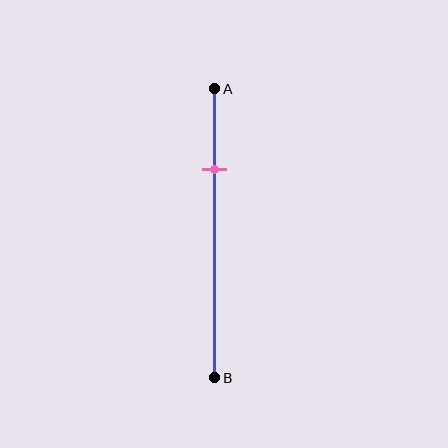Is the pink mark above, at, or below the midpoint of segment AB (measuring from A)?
The pink mark is above the midpoint of segment AB.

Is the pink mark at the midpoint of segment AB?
No, the mark is at about 30% from A, not at the 50% midpoint.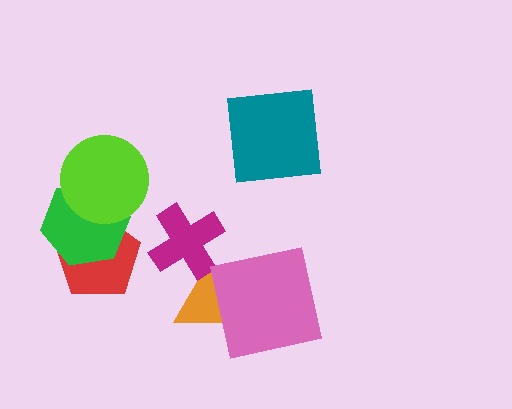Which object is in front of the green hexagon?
The lime circle is in front of the green hexagon.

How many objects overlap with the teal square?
0 objects overlap with the teal square.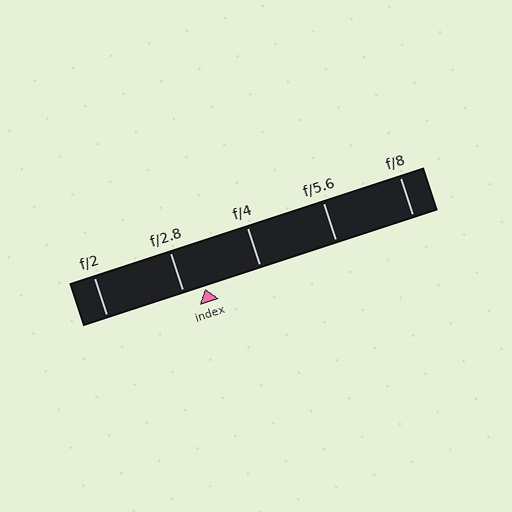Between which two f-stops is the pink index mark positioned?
The index mark is between f/2.8 and f/4.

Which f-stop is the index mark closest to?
The index mark is closest to f/2.8.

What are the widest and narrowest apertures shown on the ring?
The widest aperture shown is f/2 and the narrowest is f/8.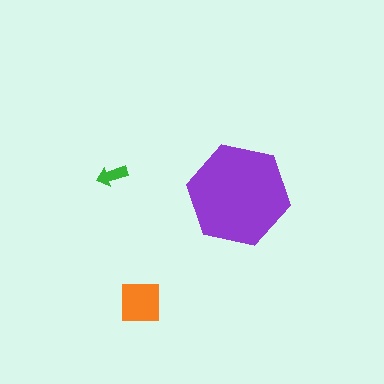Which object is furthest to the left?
The green arrow is leftmost.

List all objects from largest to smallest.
The purple hexagon, the orange square, the green arrow.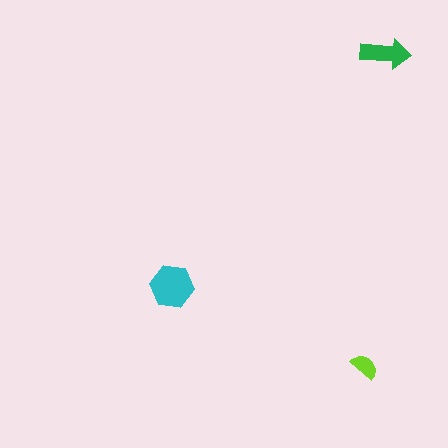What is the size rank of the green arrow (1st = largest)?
2nd.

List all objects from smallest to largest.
The lime semicircle, the green arrow, the cyan hexagon.